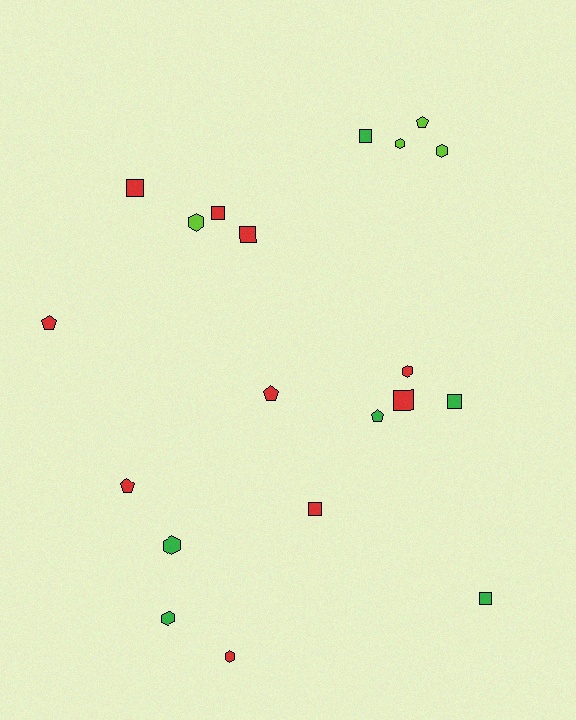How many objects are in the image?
There are 20 objects.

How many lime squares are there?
There are no lime squares.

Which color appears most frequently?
Red, with 10 objects.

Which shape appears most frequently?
Square, with 8 objects.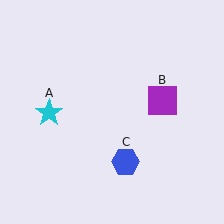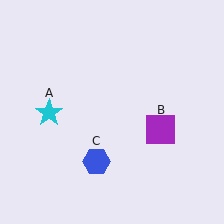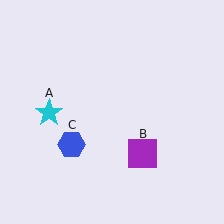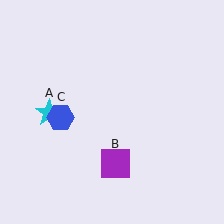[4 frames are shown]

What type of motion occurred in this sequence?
The purple square (object B), blue hexagon (object C) rotated clockwise around the center of the scene.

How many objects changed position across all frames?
2 objects changed position: purple square (object B), blue hexagon (object C).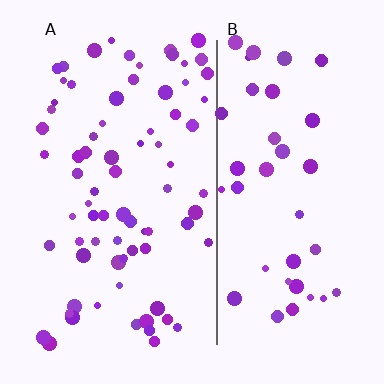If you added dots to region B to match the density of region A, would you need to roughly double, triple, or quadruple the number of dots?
Approximately double.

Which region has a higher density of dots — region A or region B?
A (the left).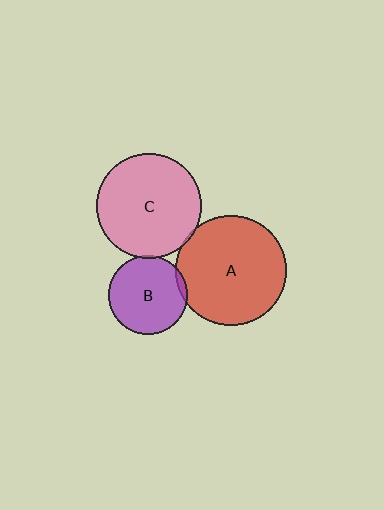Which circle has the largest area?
Circle A (red).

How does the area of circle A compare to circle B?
Approximately 2.0 times.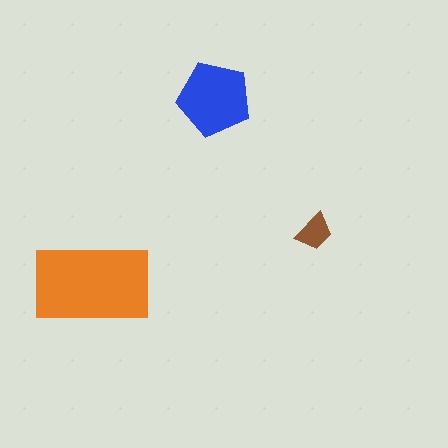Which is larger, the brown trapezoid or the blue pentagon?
The blue pentagon.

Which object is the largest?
The orange rectangle.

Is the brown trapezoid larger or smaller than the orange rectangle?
Smaller.